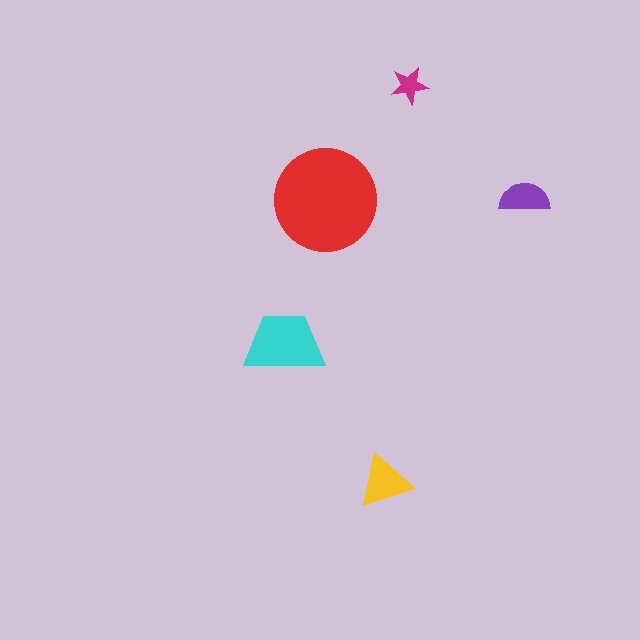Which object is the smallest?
The magenta star.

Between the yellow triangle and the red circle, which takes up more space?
The red circle.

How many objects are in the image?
There are 5 objects in the image.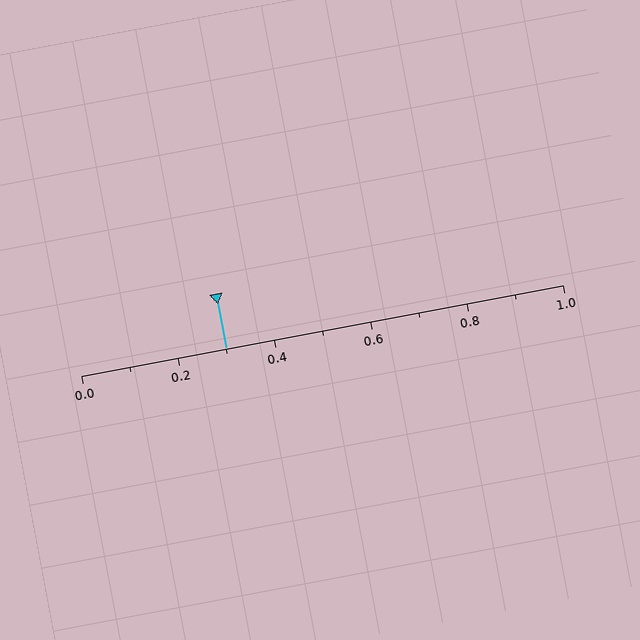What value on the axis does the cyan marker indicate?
The marker indicates approximately 0.3.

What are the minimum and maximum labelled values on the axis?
The axis runs from 0.0 to 1.0.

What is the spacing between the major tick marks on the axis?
The major ticks are spaced 0.2 apart.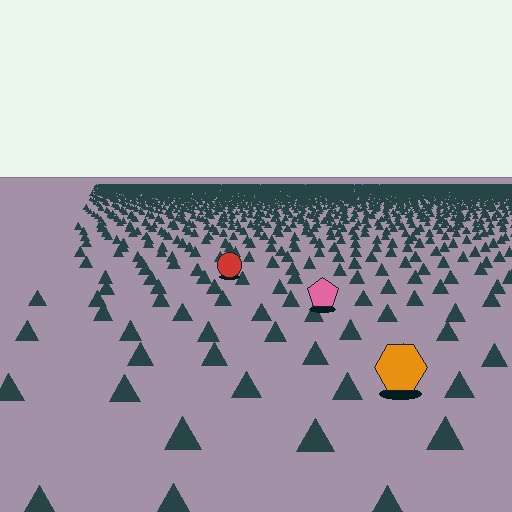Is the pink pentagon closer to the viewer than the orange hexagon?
No. The orange hexagon is closer — you can tell from the texture gradient: the ground texture is coarser near it.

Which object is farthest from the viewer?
The red circle is farthest from the viewer. It appears smaller and the ground texture around it is denser.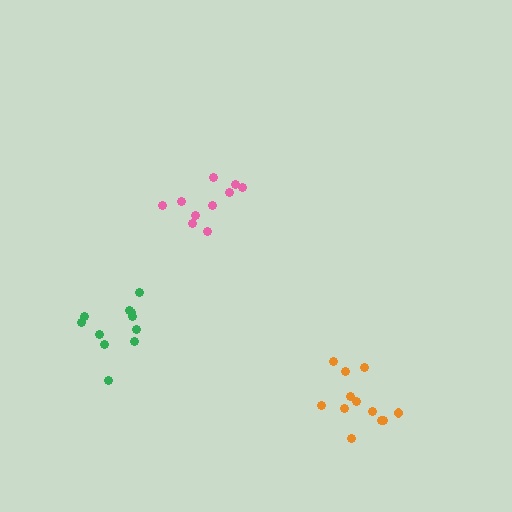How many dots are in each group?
Group 1: 12 dots, Group 2: 10 dots, Group 3: 11 dots (33 total).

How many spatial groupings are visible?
There are 3 spatial groupings.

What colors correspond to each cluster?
The clusters are colored: orange, pink, green.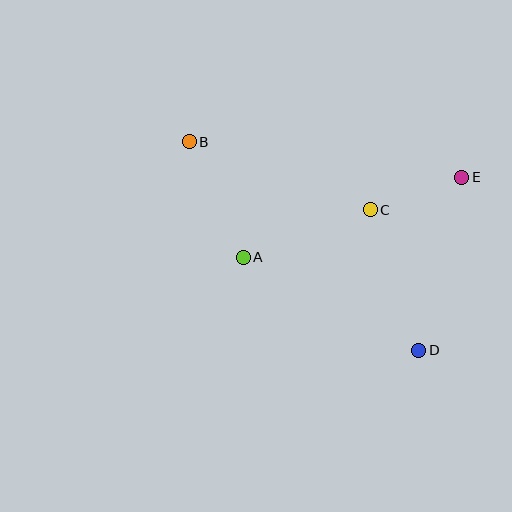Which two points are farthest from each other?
Points B and D are farthest from each other.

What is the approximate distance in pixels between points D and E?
The distance between D and E is approximately 178 pixels.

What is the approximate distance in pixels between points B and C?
The distance between B and C is approximately 194 pixels.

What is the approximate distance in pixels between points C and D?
The distance between C and D is approximately 148 pixels.